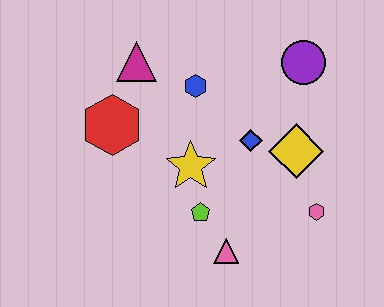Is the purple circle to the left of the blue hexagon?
No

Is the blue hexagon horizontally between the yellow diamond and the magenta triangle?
Yes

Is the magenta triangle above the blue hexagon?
Yes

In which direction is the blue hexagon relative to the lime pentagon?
The blue hexagon is above the lime pentagon.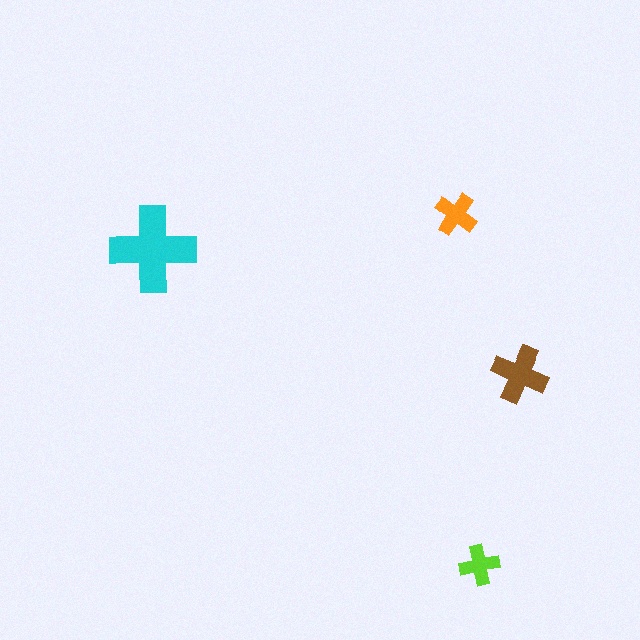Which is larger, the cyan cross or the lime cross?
The cyan one.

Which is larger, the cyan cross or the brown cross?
The cyan one.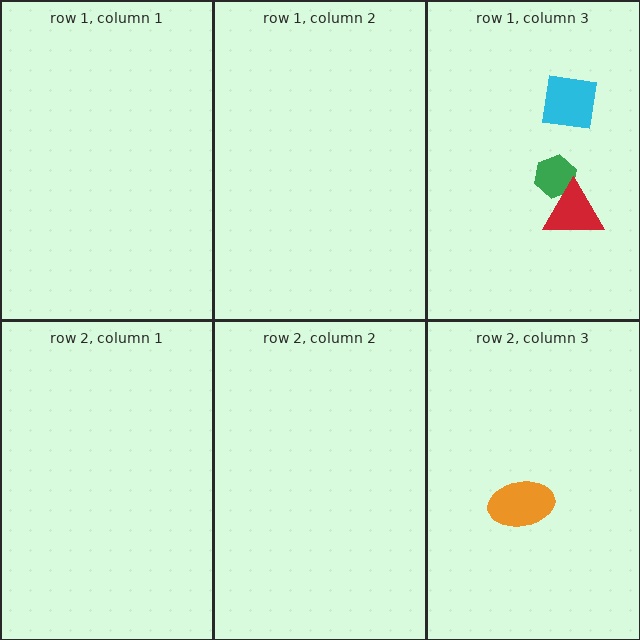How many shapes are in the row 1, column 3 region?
3.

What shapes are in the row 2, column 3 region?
The orange ellipse.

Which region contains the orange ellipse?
The row 2, column 3 region.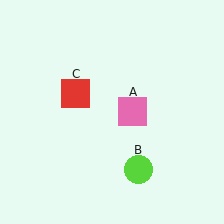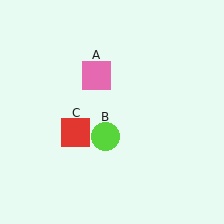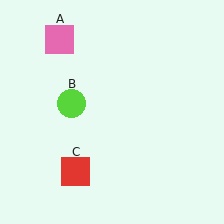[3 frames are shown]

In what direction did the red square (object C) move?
The red square (object C) moved down.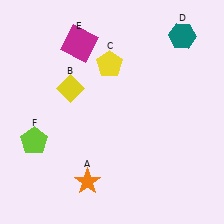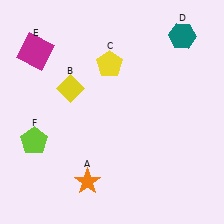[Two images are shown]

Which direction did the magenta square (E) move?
The magenta square (E) moved left.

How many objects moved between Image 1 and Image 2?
1 object moved between the two images.